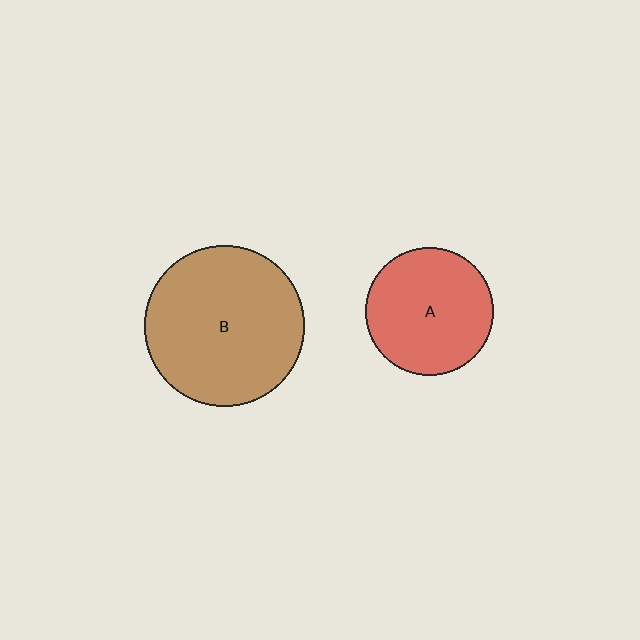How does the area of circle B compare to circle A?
Approximately 1.6 times.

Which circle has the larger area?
Circle B (brown).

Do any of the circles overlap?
No, none of the circles overlap.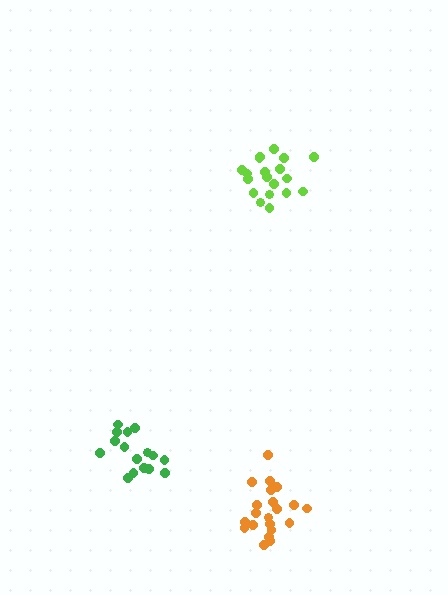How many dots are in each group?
Group 1: 16 dots, Group 2: 21 dots, Group 3: 19 dots (56 total).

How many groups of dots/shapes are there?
There are 3 groups.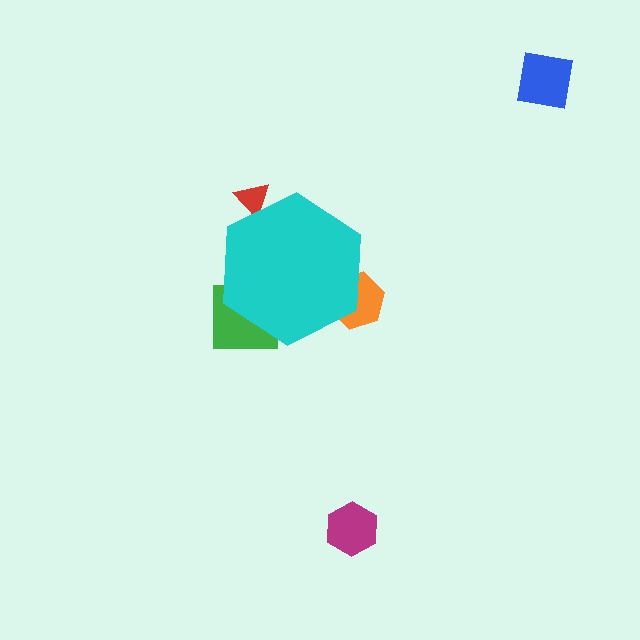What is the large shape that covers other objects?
A cyan hexagon.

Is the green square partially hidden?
Yes, the green square is partially hidden behind the cyan hexagon.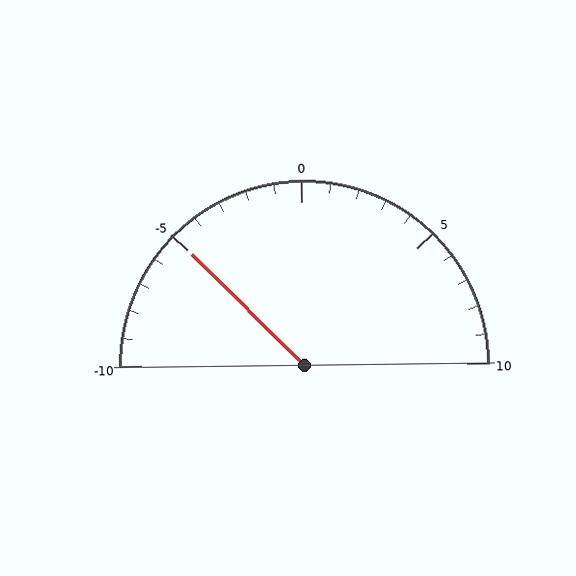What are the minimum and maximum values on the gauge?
The gauge ranges from -10 to 10.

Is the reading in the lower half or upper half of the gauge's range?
The reading is in the lower half of the range (-10 to 10).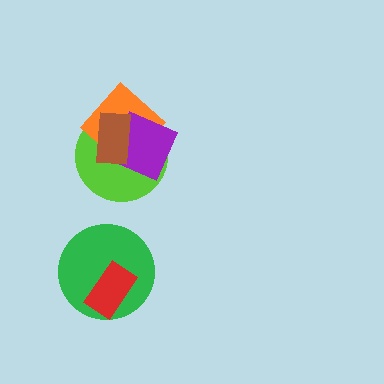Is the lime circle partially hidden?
Yes, it is partially covered by another shape.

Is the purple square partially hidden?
Yes, it is partially covered by another shape.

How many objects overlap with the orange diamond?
3 objects overlap with the orange diamond.